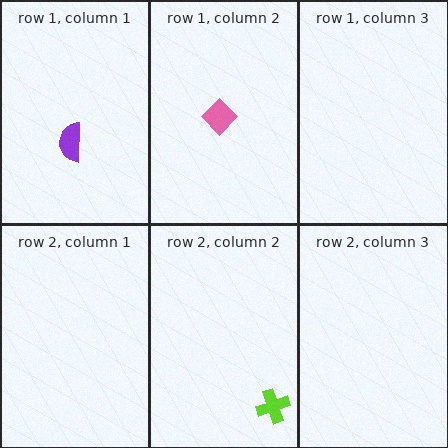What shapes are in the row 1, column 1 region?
The purple semicircle.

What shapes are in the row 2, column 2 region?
The lime cross.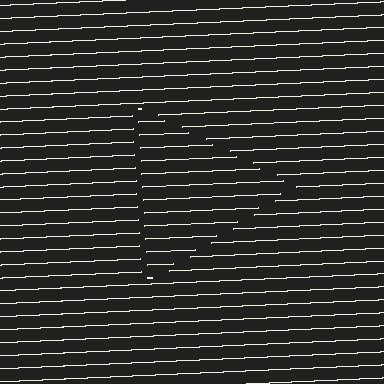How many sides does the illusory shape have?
3 sides — the line-ends trace a triangle.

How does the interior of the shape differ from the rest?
The interior of the shape contains the same grating, shifted by half a period — the contour is defined by the phase discontinuity where line-ends from the inner and outer gratings abut.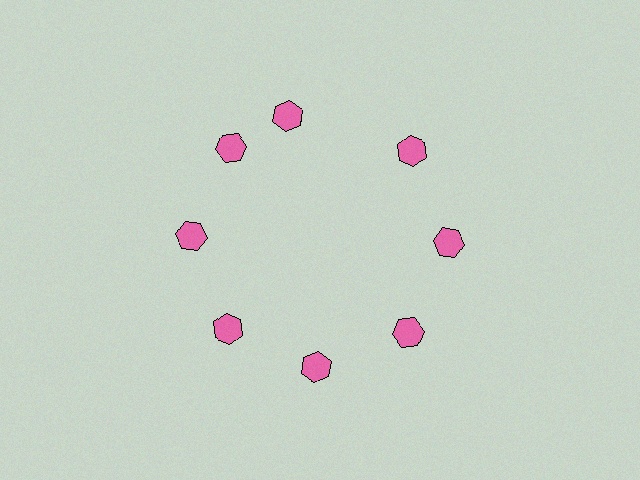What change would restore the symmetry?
The symmetry would be restored by rotating it back into even spacing with its neighbors so that all 8 hexagons sit at equal angles and equal distance from the center.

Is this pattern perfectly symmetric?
No. The 8 pink hexagons are arranged in a ring, but one element near the 12 o'clock position is rotated out of alignment along the ring, breaking the 8-fold rotational symmetry.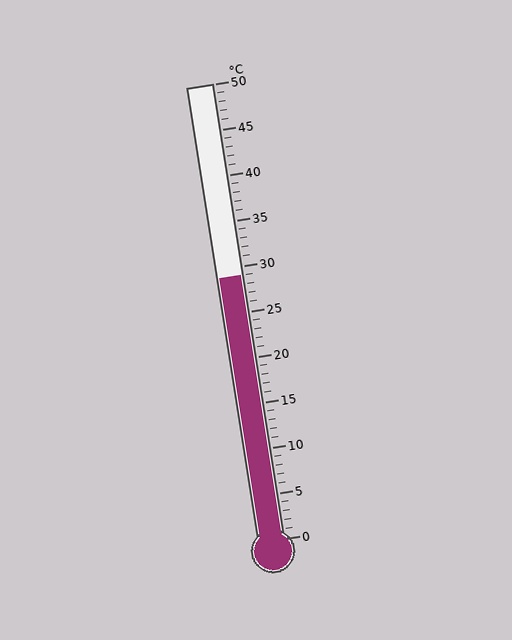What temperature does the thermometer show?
The thermometer shows approximately 29°C.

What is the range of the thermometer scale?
The thermometer scale ranges from 0°C to 50°C.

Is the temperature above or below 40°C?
The temperature is below 40°C.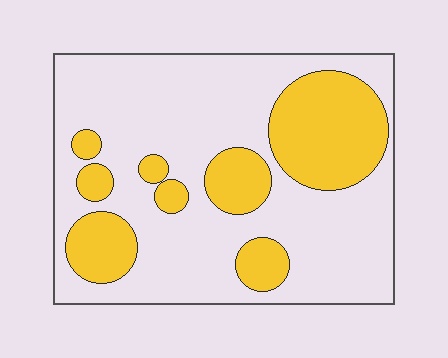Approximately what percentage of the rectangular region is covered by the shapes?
Approximately 30%.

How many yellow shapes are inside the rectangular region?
8.